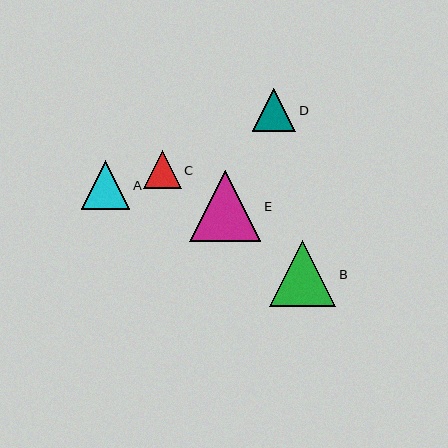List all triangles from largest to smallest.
From largest to smallest: E, B, A, D, C.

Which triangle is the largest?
Triangle E is the largest with a size of approximately 71 pixels.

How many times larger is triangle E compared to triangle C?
Triangle E is approximately 1.9 times the size of triangle C.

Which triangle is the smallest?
Triangle C is the smallest with a size of approximately 38 pixels.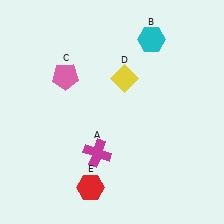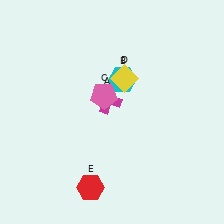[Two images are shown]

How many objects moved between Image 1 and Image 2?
3 objects moved between the two images.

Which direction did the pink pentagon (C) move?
The pink pentagon (C) moved right.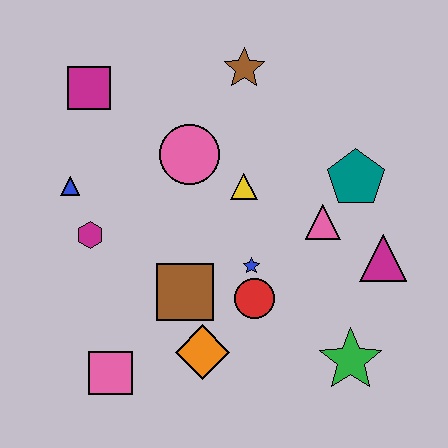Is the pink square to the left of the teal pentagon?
Yes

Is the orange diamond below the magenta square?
Yes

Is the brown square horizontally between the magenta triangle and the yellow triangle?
No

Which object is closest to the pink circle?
The yellow triangle is closest to the pink circle.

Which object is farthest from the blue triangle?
The green star is farthest from the blue triangle.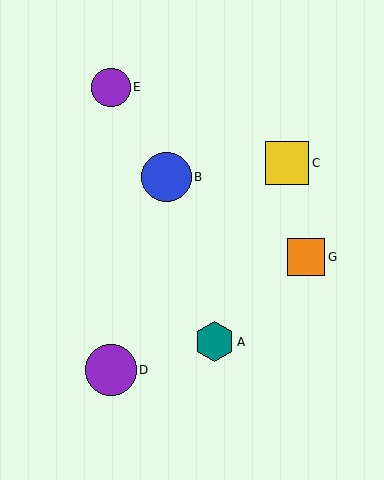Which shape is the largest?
The purple circle (labeled D) is the largest.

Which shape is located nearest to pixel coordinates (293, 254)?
The orange square (labeled G) at (306, 257) is nearest to that location.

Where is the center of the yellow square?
The center of the yellow square is at (287, 163).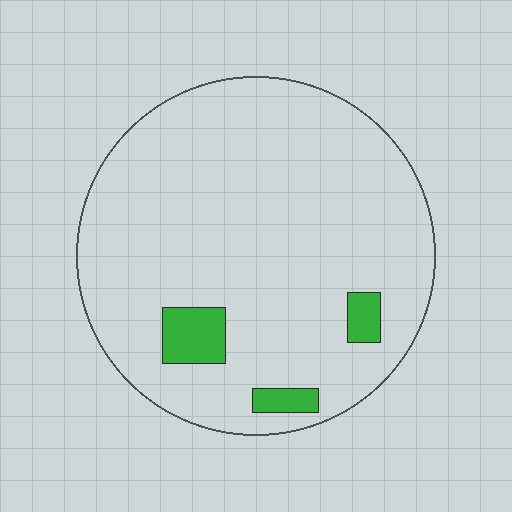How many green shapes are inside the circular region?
3.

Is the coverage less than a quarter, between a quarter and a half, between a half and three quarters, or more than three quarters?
Less than a quarter.